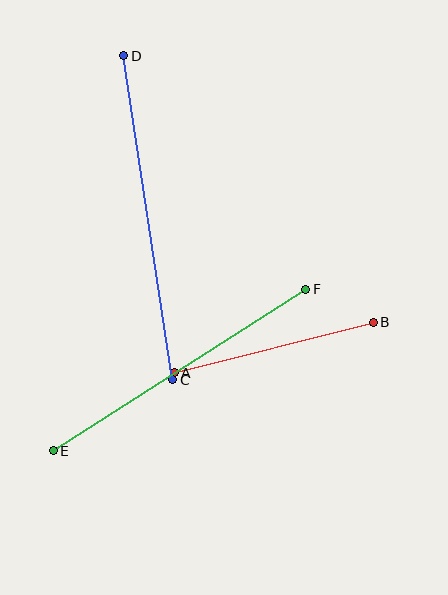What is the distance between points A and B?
The distance is approximately 205 pixels.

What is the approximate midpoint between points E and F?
The midpoint is at approximately (179, 370) pixels.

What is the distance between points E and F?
The distance is approximately 299 pixels.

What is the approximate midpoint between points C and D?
The midpoint is at approximately (148, 218) pixels.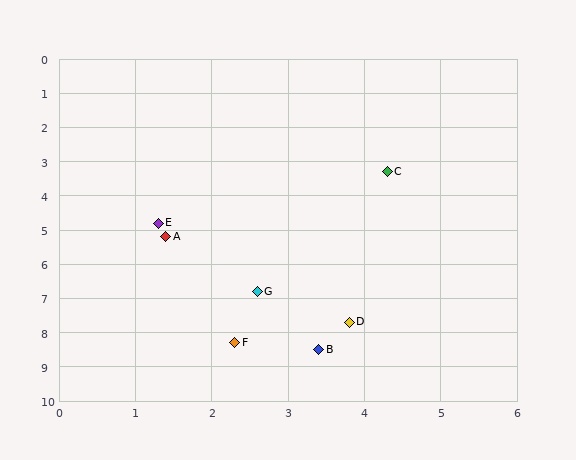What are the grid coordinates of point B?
Point B is at approximately (3.4, 8.5).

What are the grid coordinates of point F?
Point F is at approximately (2.3, 8.3).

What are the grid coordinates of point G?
Point G is at approximately (2.6, 6.8).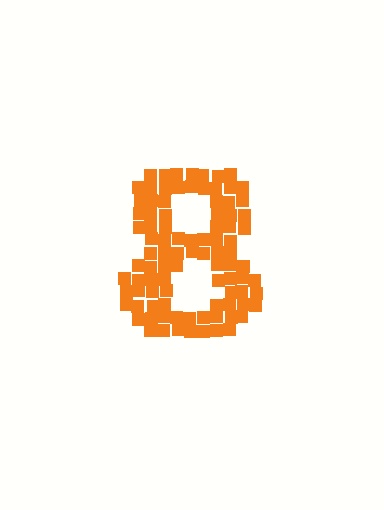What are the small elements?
The small elements are squares.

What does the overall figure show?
The overall figure shows the digit 8.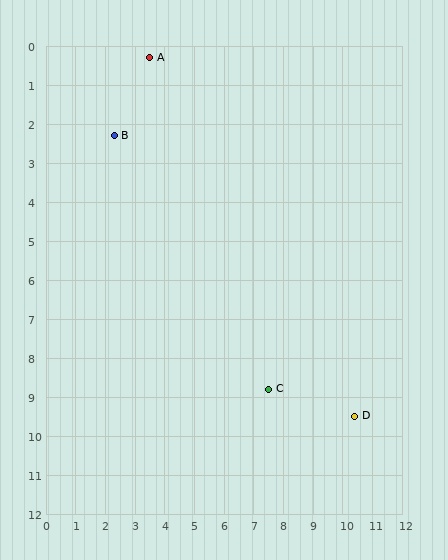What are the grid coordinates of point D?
Point D is at approximately (10.4, 9.5).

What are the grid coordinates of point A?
Point A is at approximately (3.5, 0.3).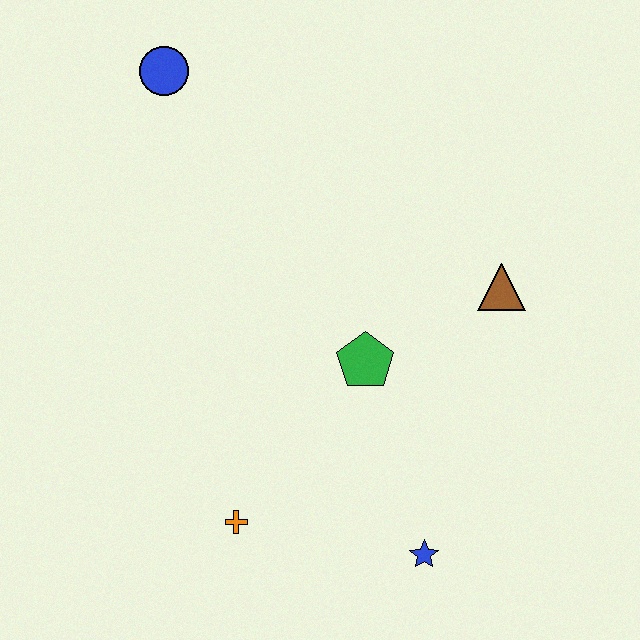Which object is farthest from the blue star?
The blue circle is farthest from the blue star.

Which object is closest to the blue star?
The orange cross is closest to the blue star.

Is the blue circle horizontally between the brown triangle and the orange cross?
No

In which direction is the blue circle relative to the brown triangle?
The blue circle is to the left of the brown triangle.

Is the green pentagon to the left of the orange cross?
No